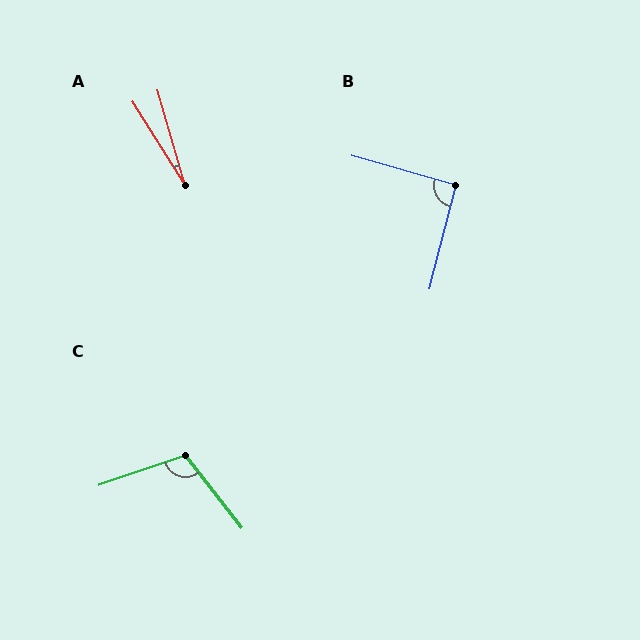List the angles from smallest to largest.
A (16°), B (91°), C (109°).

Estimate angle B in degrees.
Approximately 91 degrees.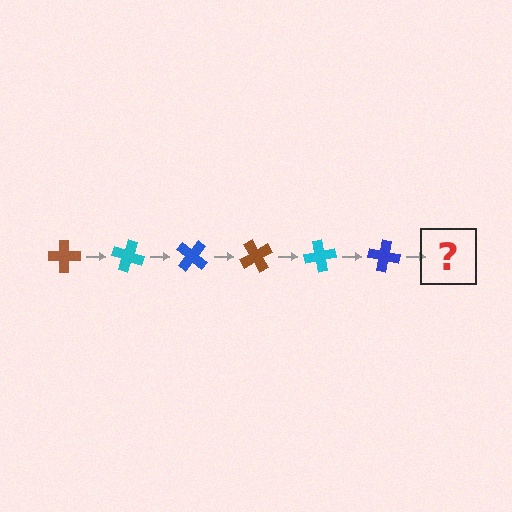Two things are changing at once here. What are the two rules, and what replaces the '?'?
The two rules are that it rotates 20 degrees each step and the color cycles through brown, cyan, and blue. The '?' should be a brown cross, rotated 120 degrees from the start.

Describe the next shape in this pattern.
It should be a brown cross, rotated 120 degrees from the start.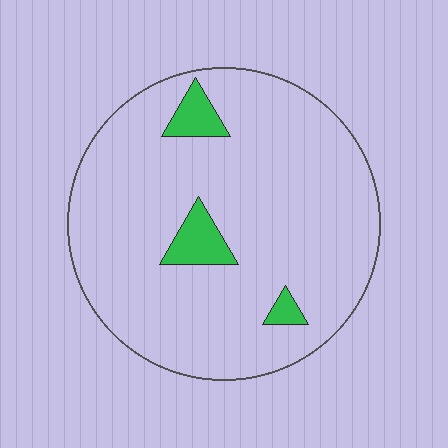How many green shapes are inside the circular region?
3.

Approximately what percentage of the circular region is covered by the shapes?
Approximately 10%.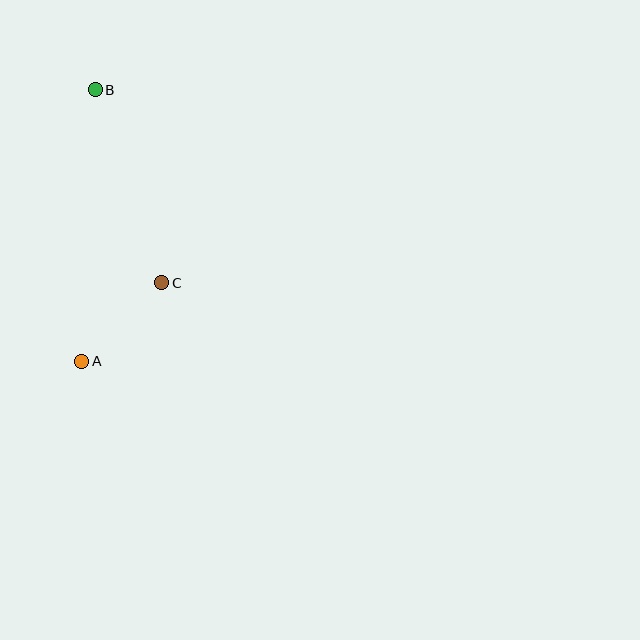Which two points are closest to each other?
Points A and C are closest to each other.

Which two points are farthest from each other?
Points A and B are farthest from each other.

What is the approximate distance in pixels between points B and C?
The distance between B and C is approximately 204 pixels.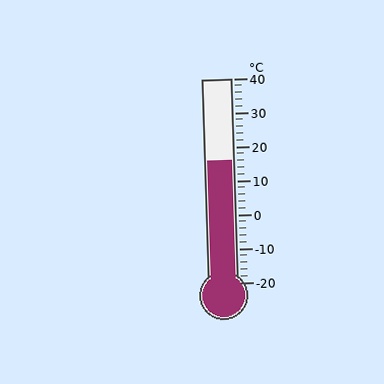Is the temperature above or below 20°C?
The temperature is below 20°C.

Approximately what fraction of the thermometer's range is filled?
The thermometer is filled to approximately 60% of its range.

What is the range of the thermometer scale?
The thermometer scale ranges from -20°C to 40°C.